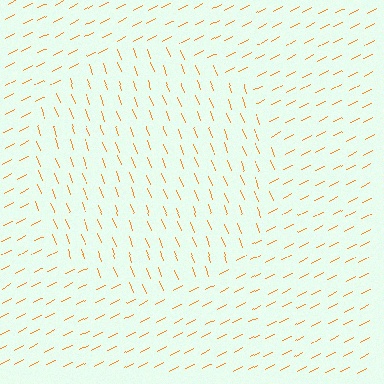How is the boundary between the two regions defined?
The boundary is defined purely by a change in line orientation (approximately 83 degrees difference). All lines are the same color and thickness.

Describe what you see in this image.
The image is filled with small orange line segments. A circle region in the image has lines oriented differently from the surrounding lines, creating a visible texture boundary.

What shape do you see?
I see a circle.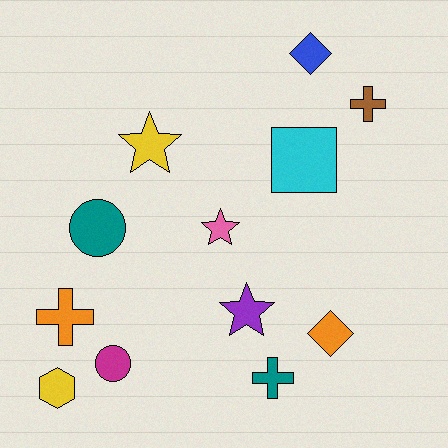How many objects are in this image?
There are 12 objects.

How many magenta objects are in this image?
There is 1 magenta object.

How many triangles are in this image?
There are no triangles.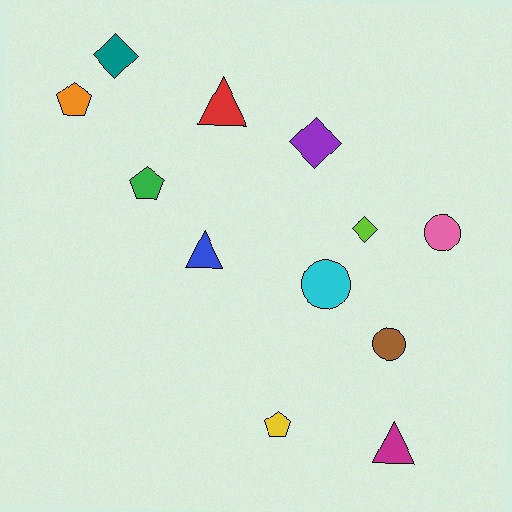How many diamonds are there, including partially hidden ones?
There are 3 diamonds.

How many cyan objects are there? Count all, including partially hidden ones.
There is 1 cyan object.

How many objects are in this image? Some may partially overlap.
There are 12 objects.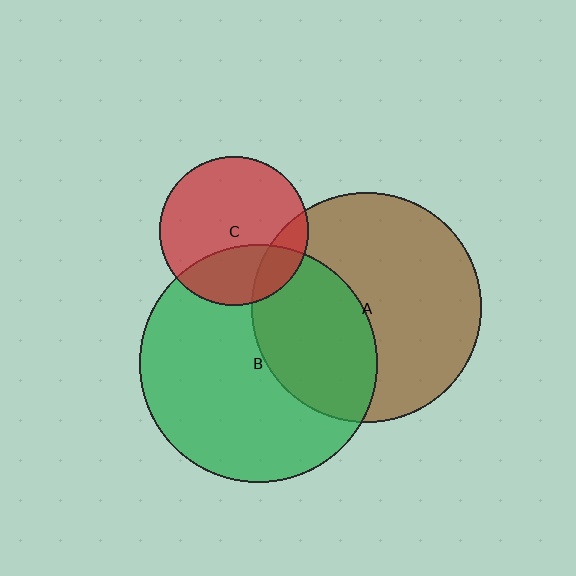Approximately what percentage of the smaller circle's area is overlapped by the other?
Approximately 40%.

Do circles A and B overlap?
Yes.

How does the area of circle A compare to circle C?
Approximately 2.4 times.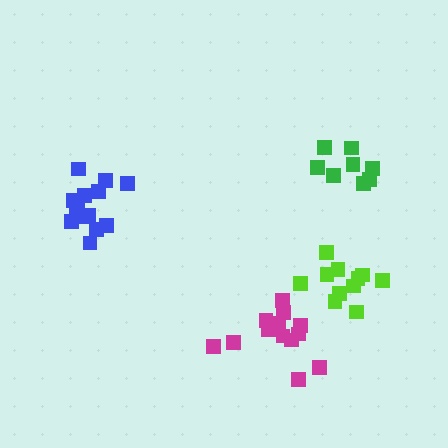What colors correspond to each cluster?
The clusters are colored: blue, lime, magenta, green.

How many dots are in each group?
Group 1: 14 dots, Group 2: 11 dots, Group 3: 13 dots, Group 4: 8 dots (46 total).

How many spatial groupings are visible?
There are 4 spatial groupings.